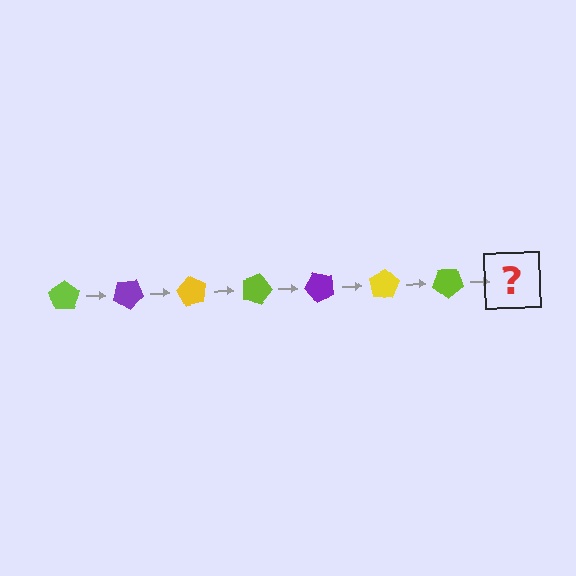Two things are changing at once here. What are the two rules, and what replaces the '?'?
The two rules are that it rotates 30 degrees each step and the color cycles through lime, purple, and yellow. The '?' should be a purple pentagon, rotated 210 degrees from the start.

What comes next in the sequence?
The next element should be a purple pentagon, rotated 210 degrees from the start.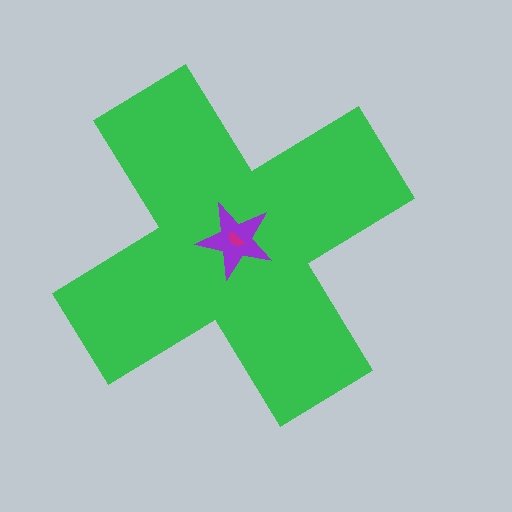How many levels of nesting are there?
3.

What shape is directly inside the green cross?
The purple star.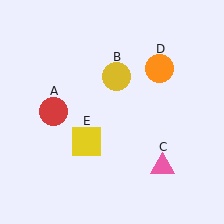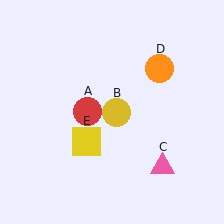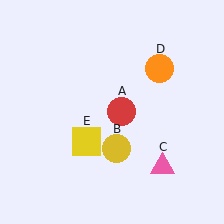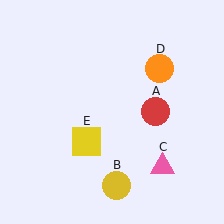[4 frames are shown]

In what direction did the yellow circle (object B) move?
The yellow circle (object B) moved down.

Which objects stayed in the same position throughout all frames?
Pink triangle (object C) and orange circle (object D) and yellow square (object E) remained stationary.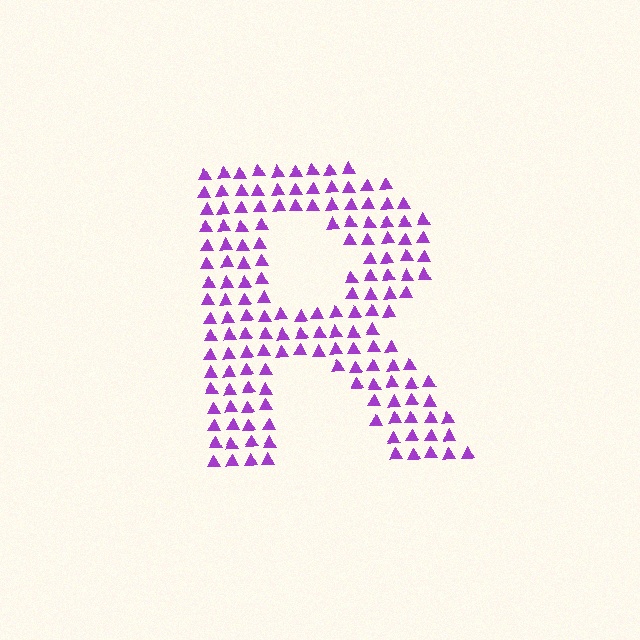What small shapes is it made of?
It is made of small triangles.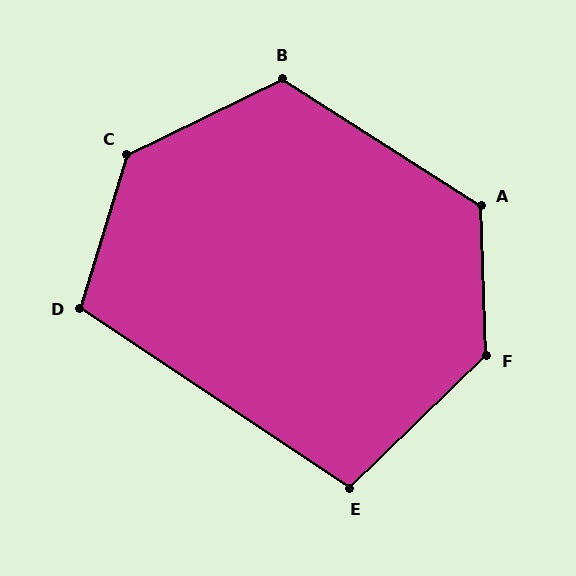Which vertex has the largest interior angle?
C, at approximately 133 degrees.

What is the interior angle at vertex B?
Approximately 121 degrees (obtuse).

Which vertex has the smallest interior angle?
E, at approximately 102 degrees.